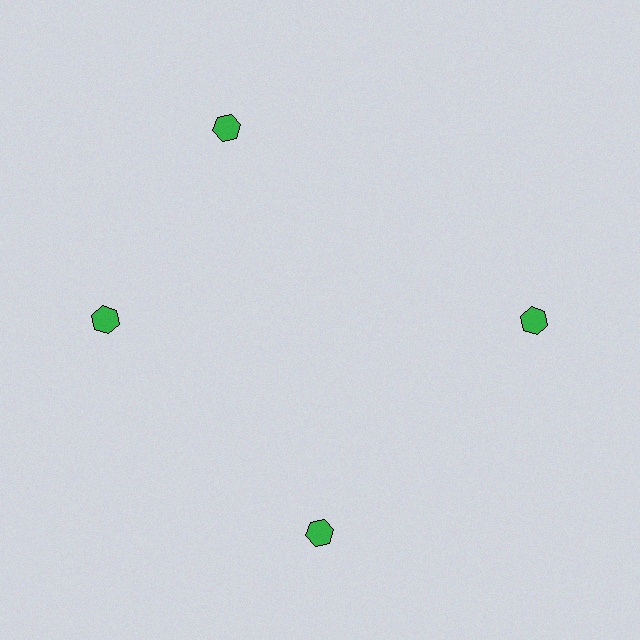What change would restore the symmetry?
The symmetry would be restored by rotating it back into even spacing with its neighbors so that all 4 hexagons sit at equal angles and equal distance from the center.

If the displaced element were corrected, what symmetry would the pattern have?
It would have 4-fold rotational symmetry — the pattern would map onto itself every 90 degrees.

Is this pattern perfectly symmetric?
No. The 4 green hexagons are arranged in a ring, but one element near the 12 o'clock position is rotated out of alignment along the ring, breaking the 4-fold rotational symmetry.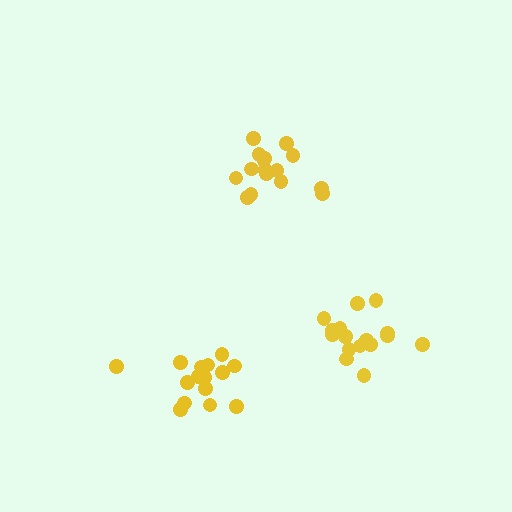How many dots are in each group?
Group 1: 15 dots, Group 2: 16 dots, Group 3: 16 dots (47 total).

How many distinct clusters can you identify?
There are 3 distinct clusters.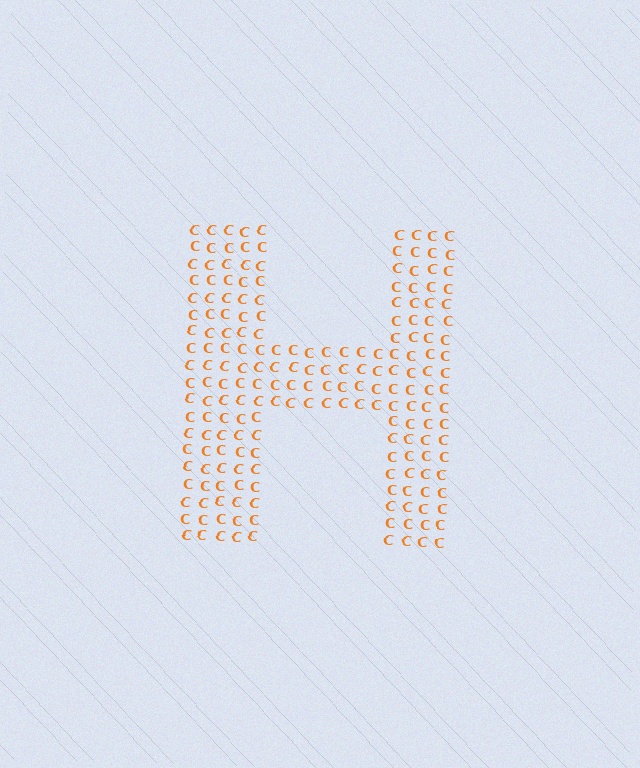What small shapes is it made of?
It is made of small letter C's.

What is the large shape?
The large shape is the letter H.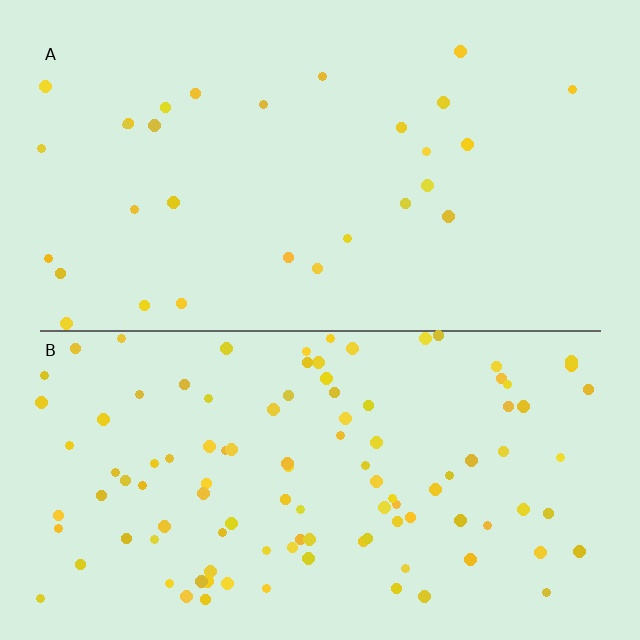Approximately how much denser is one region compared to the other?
Approximately 3.7× — region B over region A.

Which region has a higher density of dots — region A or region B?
B (the bottom).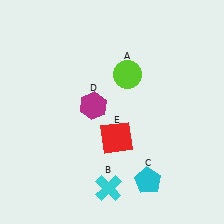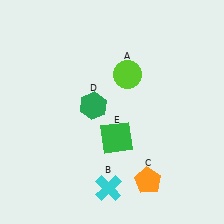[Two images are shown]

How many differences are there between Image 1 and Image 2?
There are 3 differences between the two images.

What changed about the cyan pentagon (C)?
In Image 1, C is cyan. In Image 2, it changed to orange.